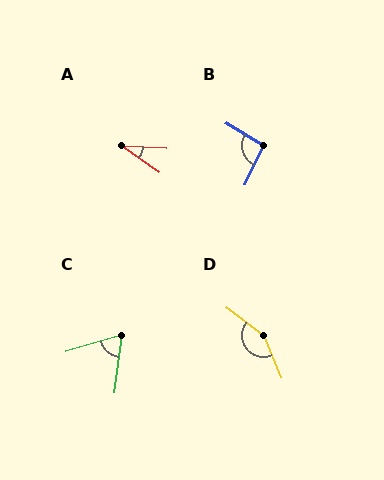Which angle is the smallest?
A, at approximately 33 degrees.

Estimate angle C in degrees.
Approximately 67 degrees.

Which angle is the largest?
D, at approximately 150 degrees.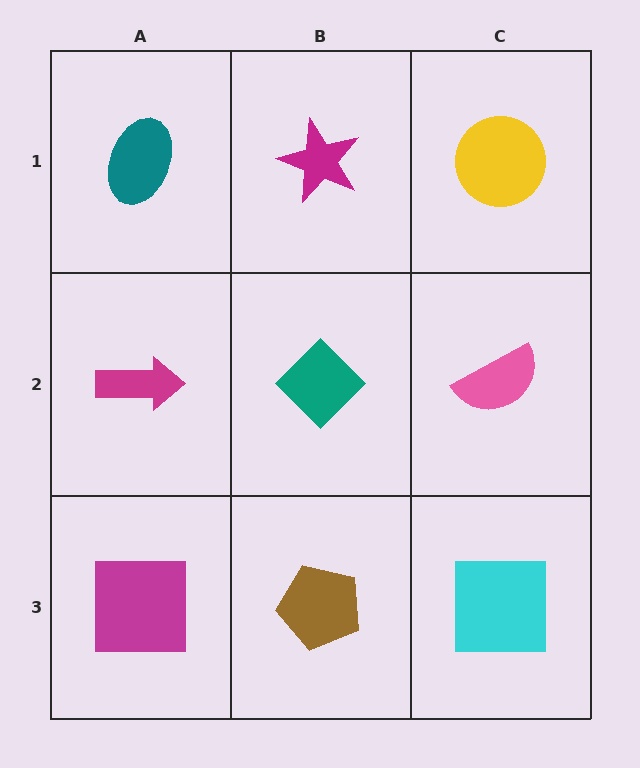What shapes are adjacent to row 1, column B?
A teal diamond (row 2, column B), a teal ellipse (row 1, column A), a yellow circle (row 1, column C).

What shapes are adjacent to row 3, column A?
A magenta arrow (row 2, column A), a brown pentagon (row 3, column B).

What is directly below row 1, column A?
A magenta arrow.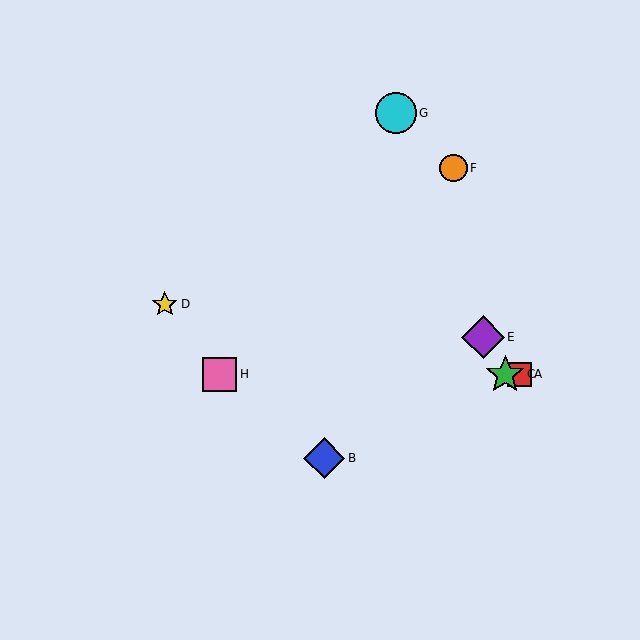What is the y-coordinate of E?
Object E is at y≈337.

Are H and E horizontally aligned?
No, H is at y≈374 and E is at y≈337.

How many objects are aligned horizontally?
3 objects (A, C, H) are aligned horizontally.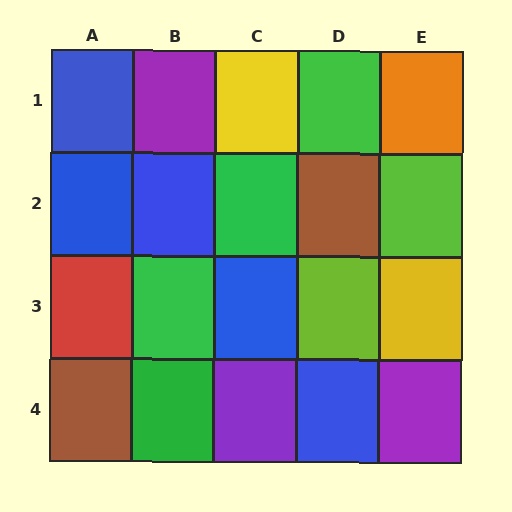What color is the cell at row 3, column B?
Green.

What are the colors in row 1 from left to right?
Blue, purple, yellow, green, orange.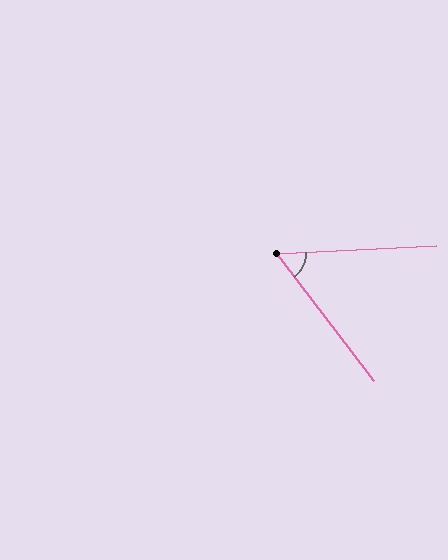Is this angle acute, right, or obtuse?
It is acute.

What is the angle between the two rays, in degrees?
Approximately 55 degrees.